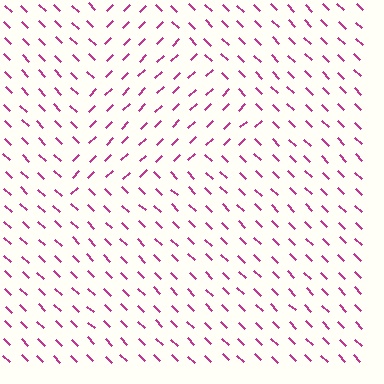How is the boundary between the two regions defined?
The boundary is defined purely by a change in line orientation (approximately 89 degrees difference). All lines are the same color and thickness.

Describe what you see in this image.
The image is filled with small magenta line segments. A triangle region in the image has lines oriented differently from the surrounding lines, creating a visible texture boundary.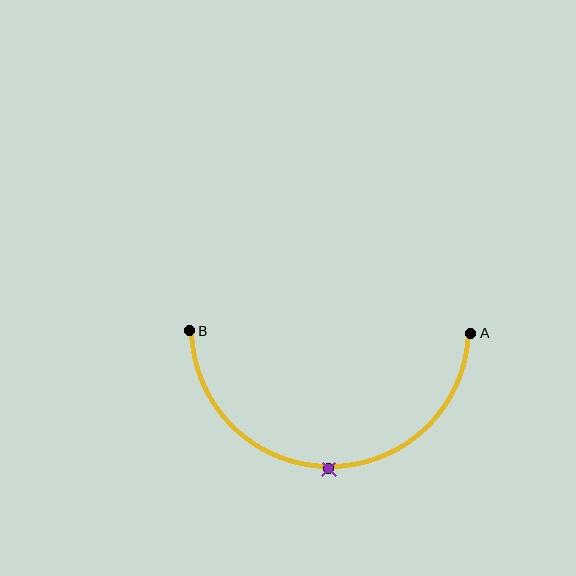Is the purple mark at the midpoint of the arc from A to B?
Yes. The purple mark lies on the arc at equal arc-length from both A and B — it is the arc midpoint.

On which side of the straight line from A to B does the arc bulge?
The arc bulges below the straight line connecting A and B.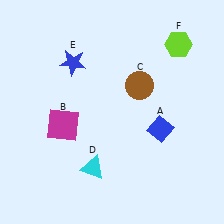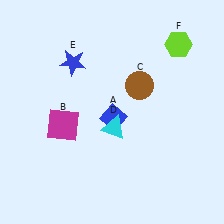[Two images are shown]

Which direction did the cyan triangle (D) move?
The cyan triangle (D) moved up.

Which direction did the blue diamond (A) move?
The blue diamond (A) moved left.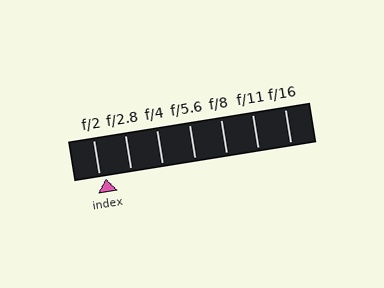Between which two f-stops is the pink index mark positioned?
The index mark is between f/2 and f/2.8.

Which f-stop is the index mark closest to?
The index mark is closest to f/2.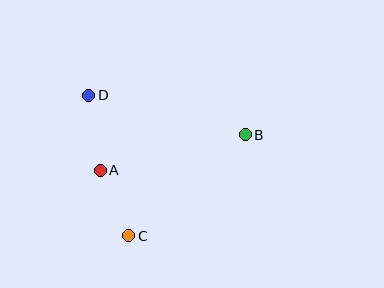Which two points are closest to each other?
Points A and C are closest to each other.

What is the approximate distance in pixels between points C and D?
The distance between C and D is approximately 146 pixels.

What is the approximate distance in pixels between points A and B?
The distance between A and B is approximately 149 pixels.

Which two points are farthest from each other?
Points B and D are farthest from each other.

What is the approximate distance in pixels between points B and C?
The distance between B and C is approximately 154 pixels.